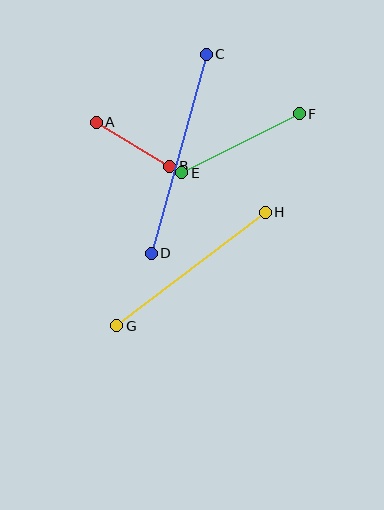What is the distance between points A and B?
The distance is approximately 85 pixels.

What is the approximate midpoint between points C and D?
The midpoint is at approximately (179, 154) pixels.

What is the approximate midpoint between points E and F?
The midpoint is at approximately (240, 143) pixels.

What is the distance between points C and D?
The distance is approximately 206 pixels.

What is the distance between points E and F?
The distance is approximately 132 pixels.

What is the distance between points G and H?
The distance is approximately 187 pixels.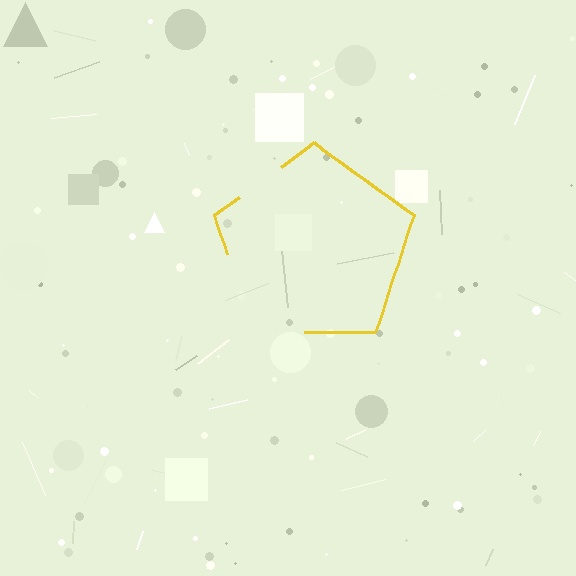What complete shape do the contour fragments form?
The contour fragments form a pentagon.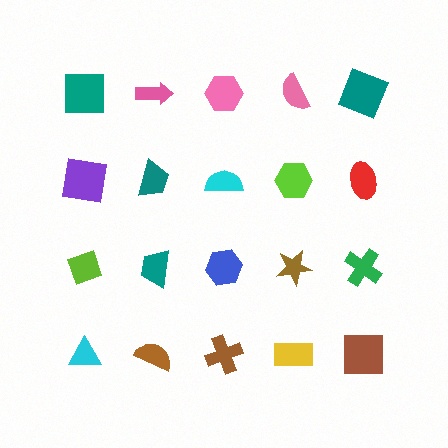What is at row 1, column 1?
A teal square.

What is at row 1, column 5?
A teal square.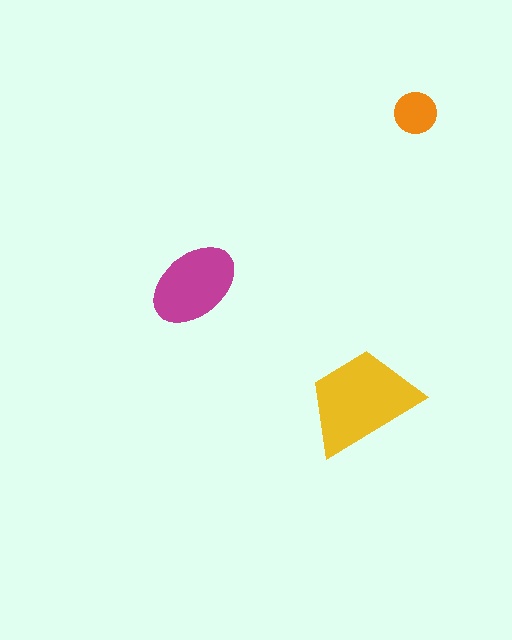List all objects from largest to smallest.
The yellow trapezoid, the magenta ellipse, the orange circle.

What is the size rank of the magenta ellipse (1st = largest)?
2nd.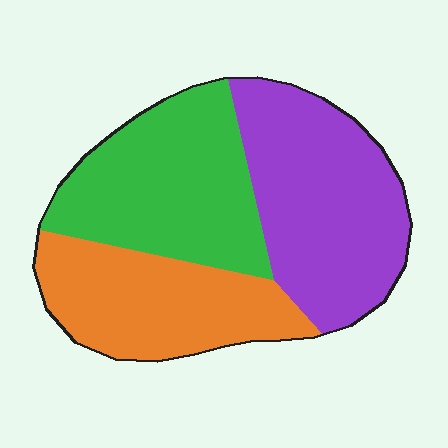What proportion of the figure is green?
Green covers about 35% of the figure.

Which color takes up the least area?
Orange, at roughly 30%.